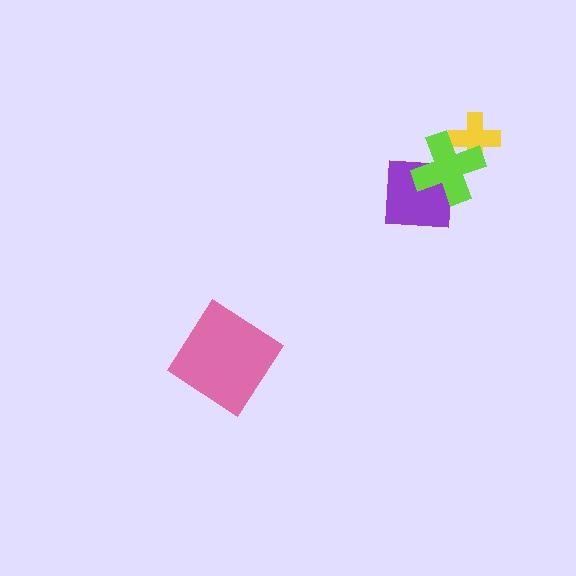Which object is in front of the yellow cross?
The lime cross is in front of the yellow cross.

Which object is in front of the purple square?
The lime cross is in front of the purple square.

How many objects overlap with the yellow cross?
1 object overlaps with the yellow cross.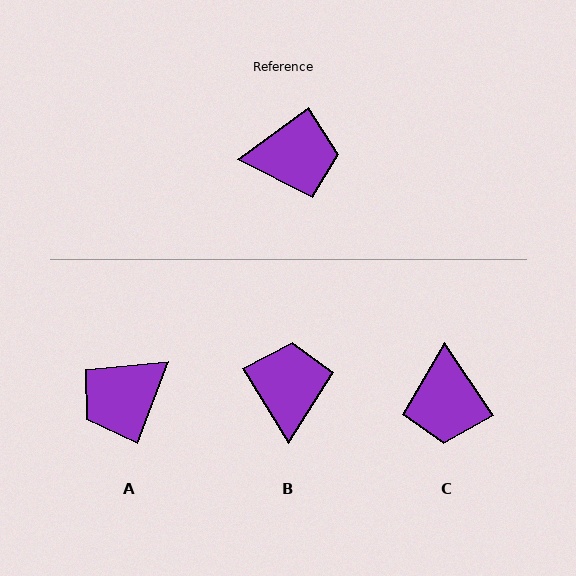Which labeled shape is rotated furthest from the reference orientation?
A, about 147 degrees away.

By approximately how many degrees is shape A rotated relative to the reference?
Approximately 147 degrees clockwise.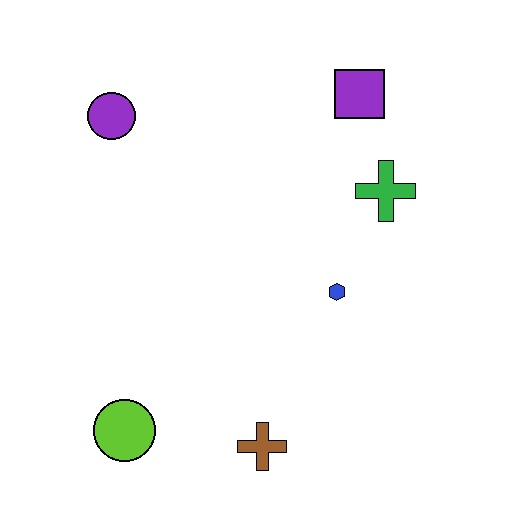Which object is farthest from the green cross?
The lime circle is farthest from the green cross.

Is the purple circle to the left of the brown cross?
Yes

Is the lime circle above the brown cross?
Yes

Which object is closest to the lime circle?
The brown cross is closest to the lime circle.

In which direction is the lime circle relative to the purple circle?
The lime circle is below the purple circle.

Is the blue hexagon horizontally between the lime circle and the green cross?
Yes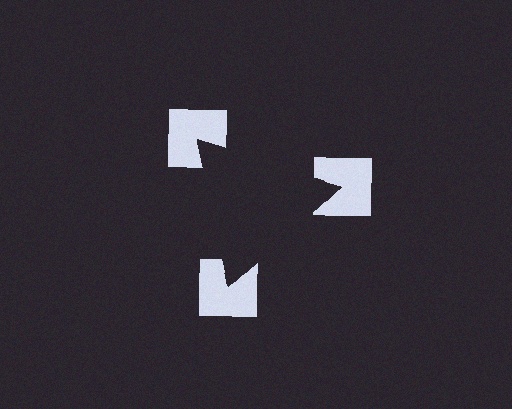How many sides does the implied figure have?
3 sides.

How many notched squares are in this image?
There are 3 — one at each vertex of the illusory triangle.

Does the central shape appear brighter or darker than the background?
It typically appears slightly darker than the background, even though no actual brightness change is drawn.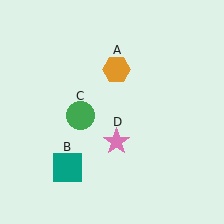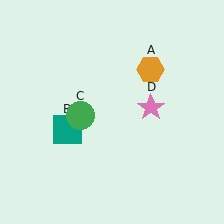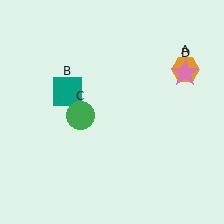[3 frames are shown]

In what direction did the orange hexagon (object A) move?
The orange hexagon (object A) moved right.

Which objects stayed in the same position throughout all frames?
Green circle (object C) remained stationary.